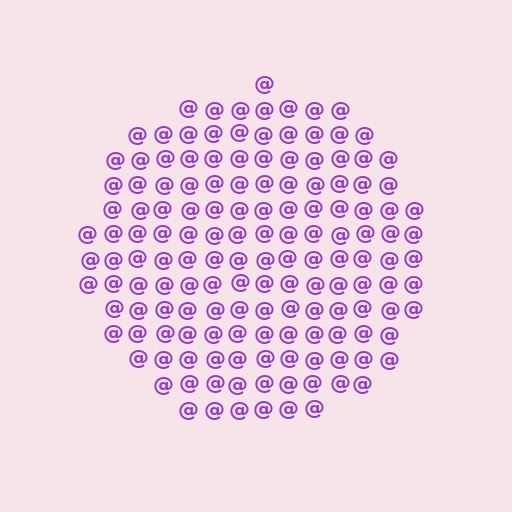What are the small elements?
The small elements are at signs.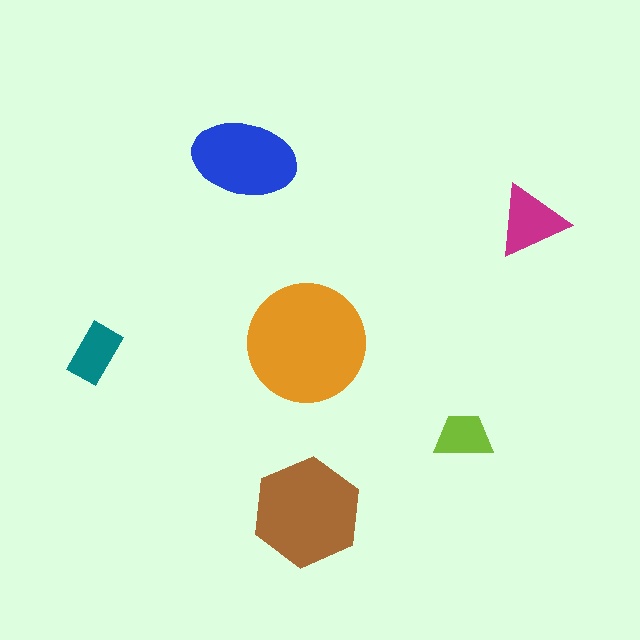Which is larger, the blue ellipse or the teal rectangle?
The blue ellipse.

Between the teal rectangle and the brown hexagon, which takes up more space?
The brown hexagon.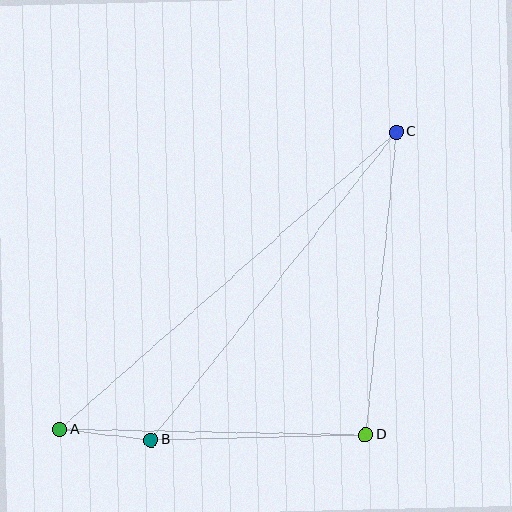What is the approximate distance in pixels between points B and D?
The distance between B and D is approximately 215 pixels.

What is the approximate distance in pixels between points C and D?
The distance between C and D is approximately 304 pixels.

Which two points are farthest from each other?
Points A and C are farthest from each other.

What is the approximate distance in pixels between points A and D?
The distance between A and D is approximately 307 pixels.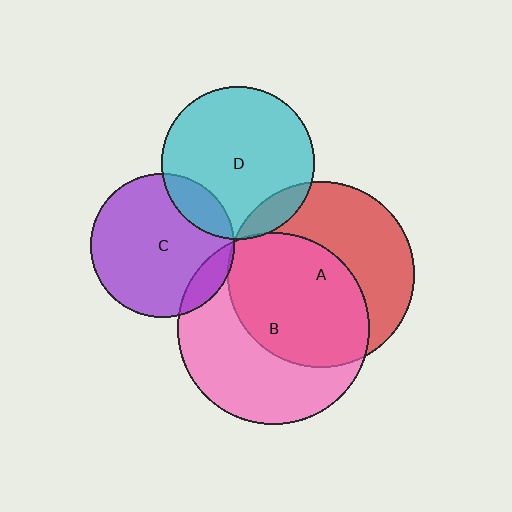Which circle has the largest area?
Circle B (pink).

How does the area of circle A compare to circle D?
Approximately 1.5 times.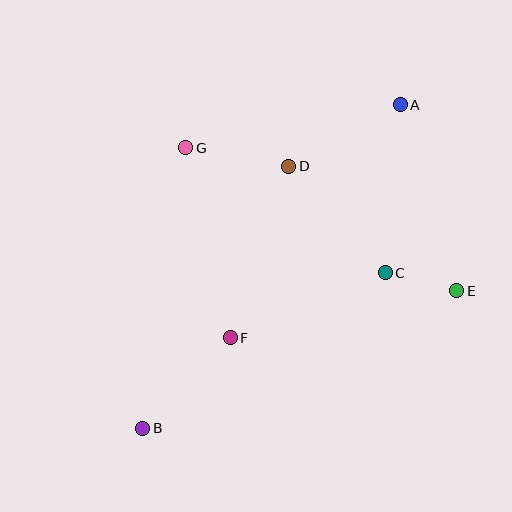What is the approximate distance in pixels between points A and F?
The distance between A and F is approximately 288 pixels.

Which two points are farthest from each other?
Points A and B are farthest from each other.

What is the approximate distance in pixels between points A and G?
The distance between A and G is approximately 218 pixels.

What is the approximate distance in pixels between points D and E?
The distance between D and E is approximately 209 pixels.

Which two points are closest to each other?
Points C and E are closest to each other.